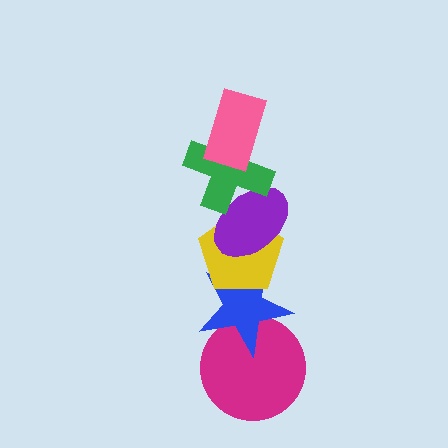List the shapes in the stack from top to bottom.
From top to bottom: the pink rectangle, the green cross, the purple ellipse, the yellow pentagon, the blue star, the magenta circle.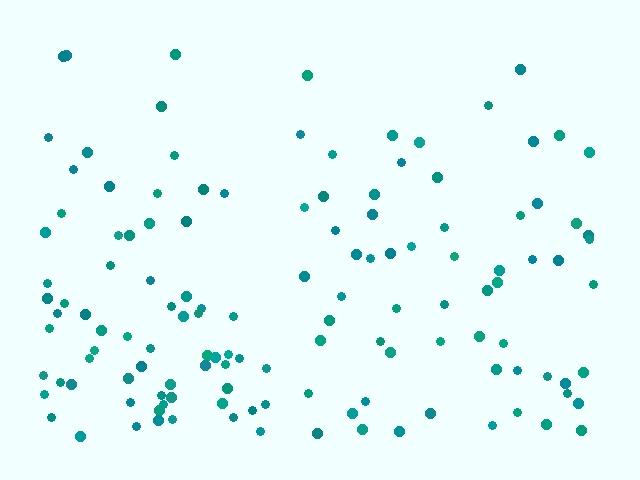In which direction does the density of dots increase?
From top to bottom, with the bottom side densest.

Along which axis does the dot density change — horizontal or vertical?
Vertical.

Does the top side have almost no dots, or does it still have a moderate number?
Still a moderate number, just noticeably fewer than the bottom.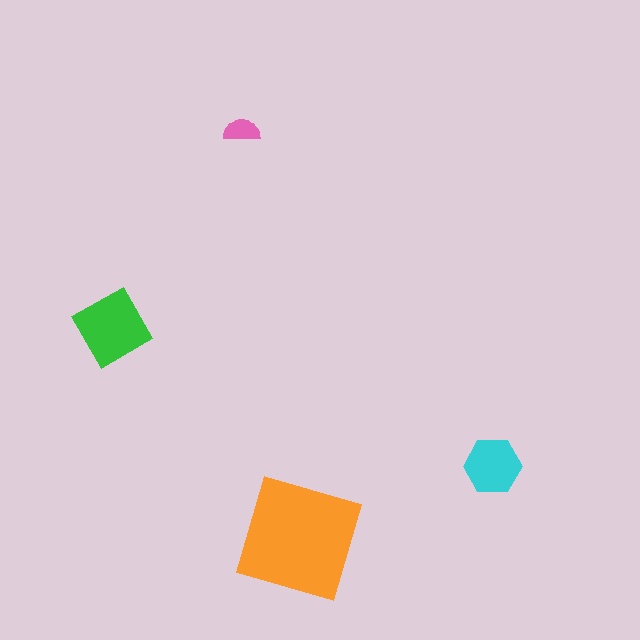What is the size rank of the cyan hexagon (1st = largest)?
3rd.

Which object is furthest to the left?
The green diamond is leftmost.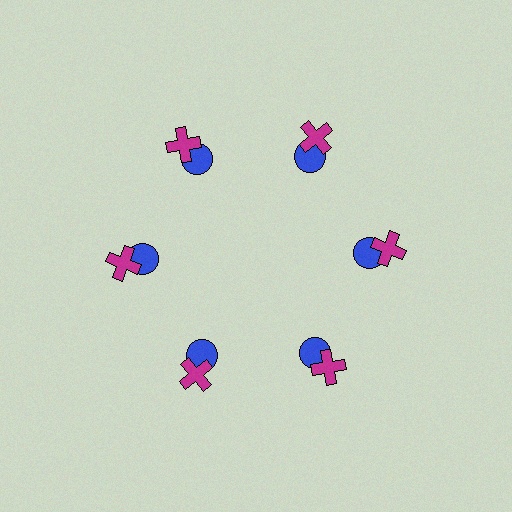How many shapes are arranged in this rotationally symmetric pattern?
There are 12 shapes, arranged in 6 groups of 2.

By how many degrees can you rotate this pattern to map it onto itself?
The pattern maps onto itself every 60 degrees of rotation.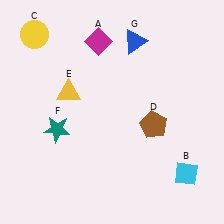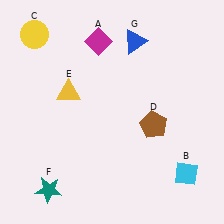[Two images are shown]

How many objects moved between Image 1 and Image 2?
1 object moved between the two images.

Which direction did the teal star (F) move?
The teal star (F) moved down.